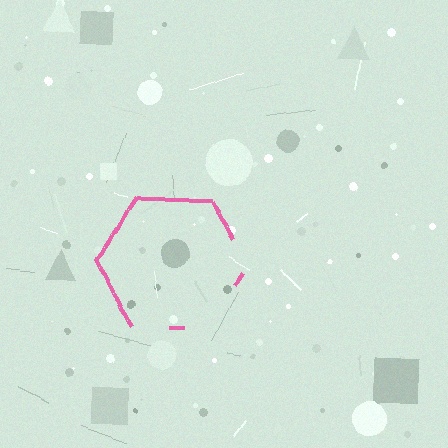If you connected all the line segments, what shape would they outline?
They would outline a hexagon.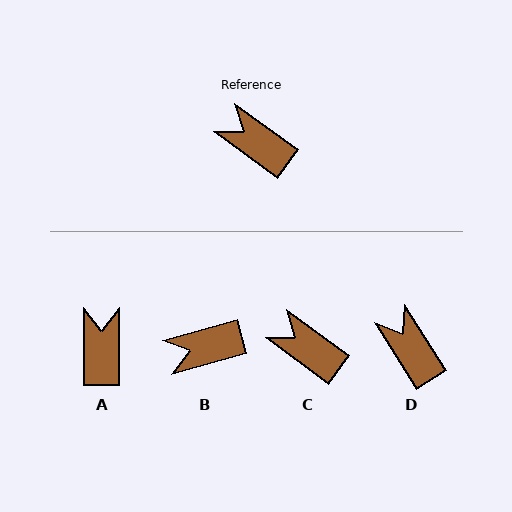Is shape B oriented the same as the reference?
No, it is off by about 52 degrees.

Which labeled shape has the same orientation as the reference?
C.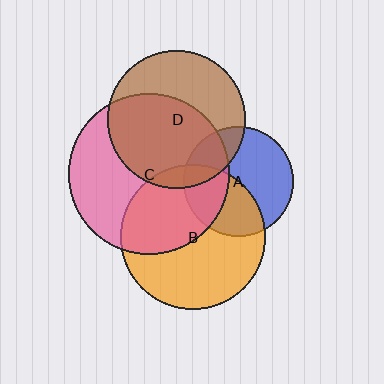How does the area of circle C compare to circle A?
Approximately 2.2 times.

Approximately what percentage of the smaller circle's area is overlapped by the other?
Approximately 45%.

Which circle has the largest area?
Circle C (pink).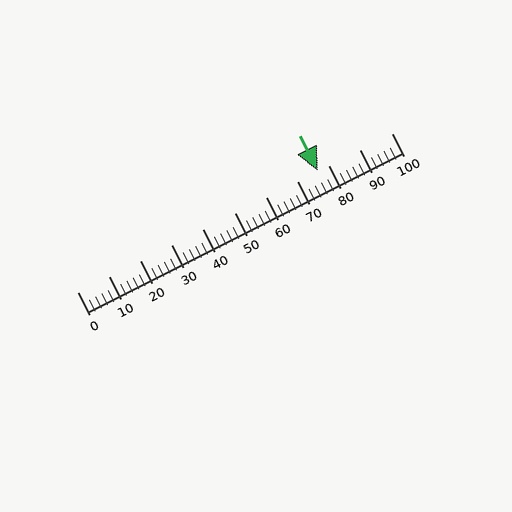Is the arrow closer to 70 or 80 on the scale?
The arrow is closer to 80.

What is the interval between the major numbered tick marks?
The major tick marks are spaced 10 units apart.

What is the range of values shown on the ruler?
The ruler shows values from 0 to 100.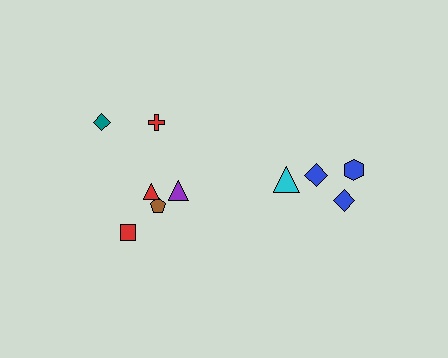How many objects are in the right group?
There are 4 objects.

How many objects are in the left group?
There are 6 objects.